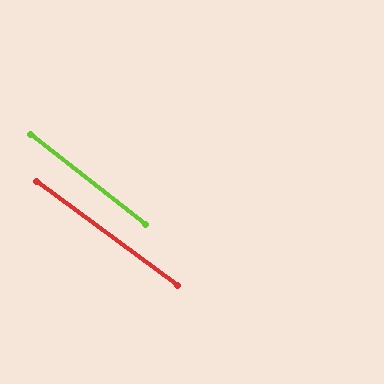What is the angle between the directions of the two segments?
Approximately 2 degrees.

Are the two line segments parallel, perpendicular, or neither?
Parallel — their directions differ by only 1.6°.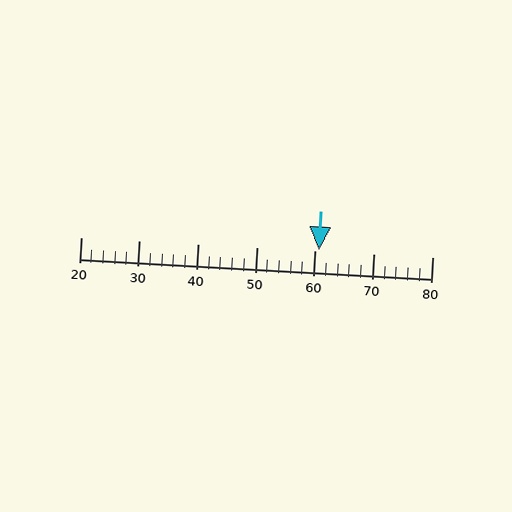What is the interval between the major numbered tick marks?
The major tick marks are spaced 10 units apart.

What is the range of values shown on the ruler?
The ruler shows values from 20 to 80.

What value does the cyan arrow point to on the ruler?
The cyan arrow points to approximately 61.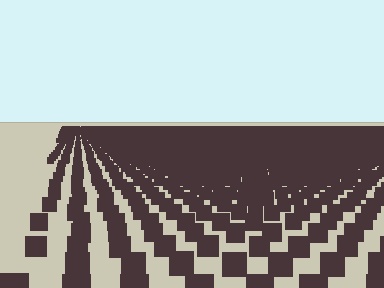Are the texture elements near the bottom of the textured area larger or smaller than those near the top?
Larger. Near the bottom, elements are closer to the viewer and appear at a bigger on-screen size.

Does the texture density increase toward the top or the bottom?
Density increases toward the top.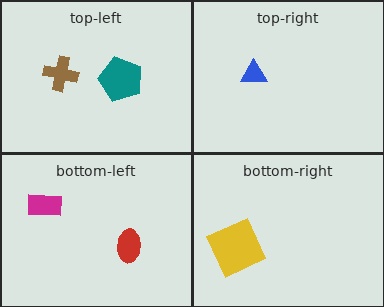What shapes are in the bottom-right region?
The yellow square.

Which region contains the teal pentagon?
The top-left region.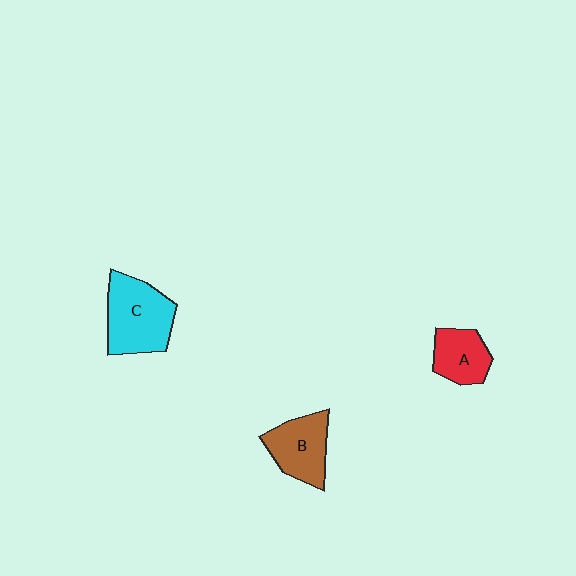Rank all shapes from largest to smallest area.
From largest to smallest: C (cyan), B (brown), A (red).